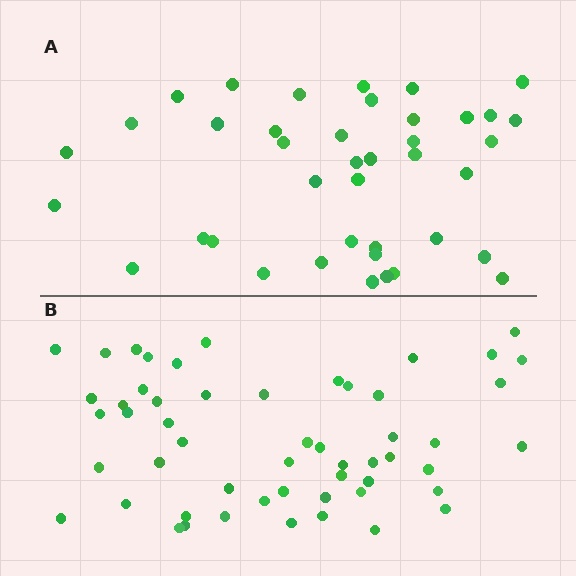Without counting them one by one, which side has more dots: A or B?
Region B (the bottom region) has more dots.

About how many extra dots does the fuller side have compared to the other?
Region B has approximately 15 more dots than region A.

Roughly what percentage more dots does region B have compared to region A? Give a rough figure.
About 35% more.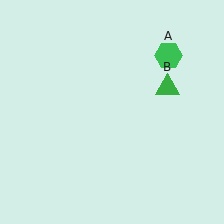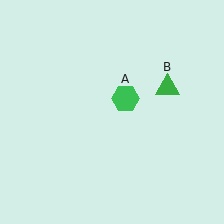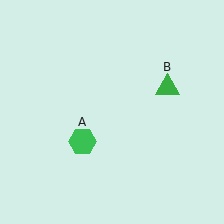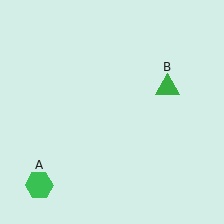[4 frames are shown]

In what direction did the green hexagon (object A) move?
The green hexagon (object A) moved down and to the left.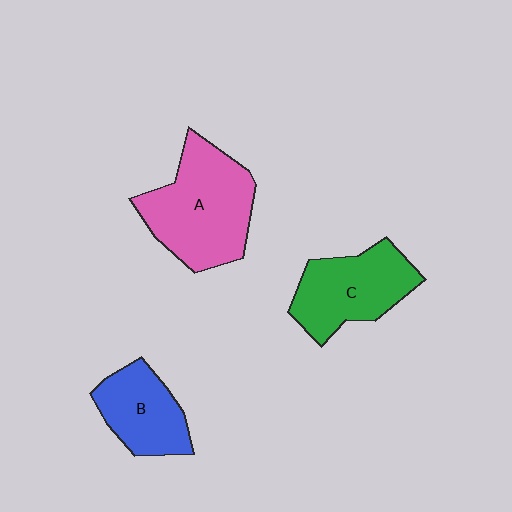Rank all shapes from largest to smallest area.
From largest to smallest: A (pink), C (green), B (blue).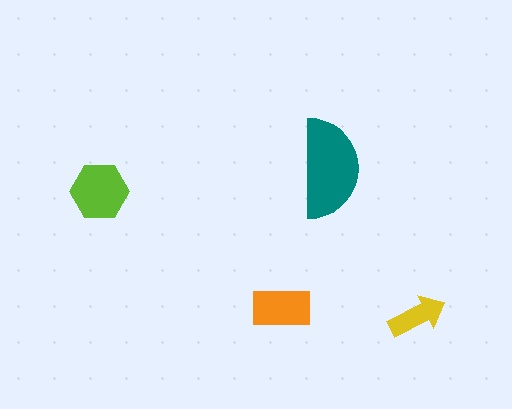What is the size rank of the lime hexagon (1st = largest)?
2nd.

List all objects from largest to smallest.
The teal semicircle, the lime hexagon, the orange rectangle, the yellow arrow.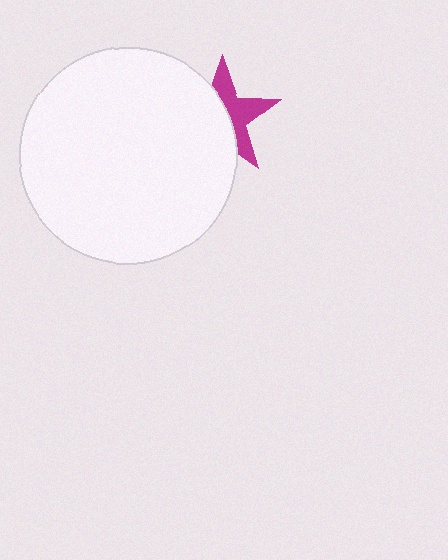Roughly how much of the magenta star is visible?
A small part of it is visible (roughly 45%).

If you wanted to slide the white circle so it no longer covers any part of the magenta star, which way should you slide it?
Slide it left — that is the most direct way to separate the two shapes.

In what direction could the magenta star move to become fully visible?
The magenta star could move right. That would shift it out from behind the white circle entirely.